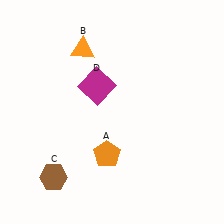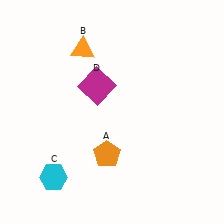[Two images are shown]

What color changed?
The hexagon (C) changed from brown in Image 1 to cyan in Image 2.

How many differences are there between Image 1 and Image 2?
There is 1 difference between the two images.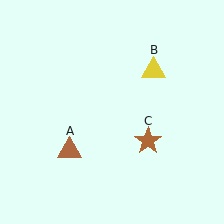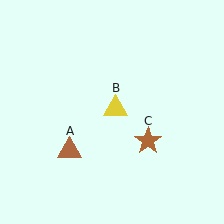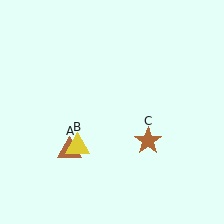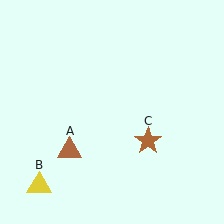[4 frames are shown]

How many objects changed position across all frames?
1 object changed position: yellow triangle (object B).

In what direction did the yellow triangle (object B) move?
The yellow triangle (object B) moved down and to the left.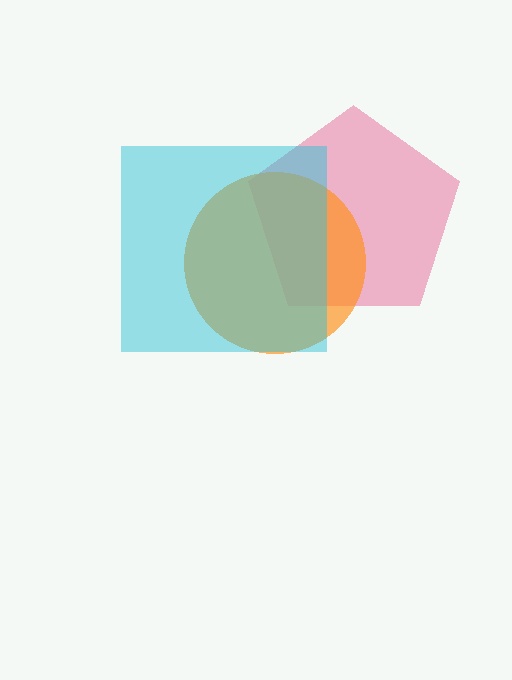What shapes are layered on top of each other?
The layered shapes are: a pink pentagon, an orange circle, a cyan square.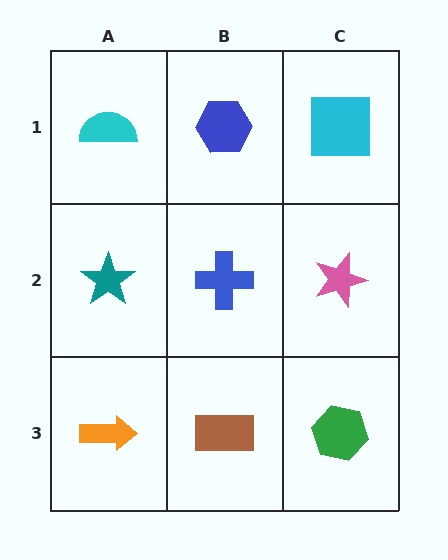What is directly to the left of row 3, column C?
A brown rectangle.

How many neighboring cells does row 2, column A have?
3.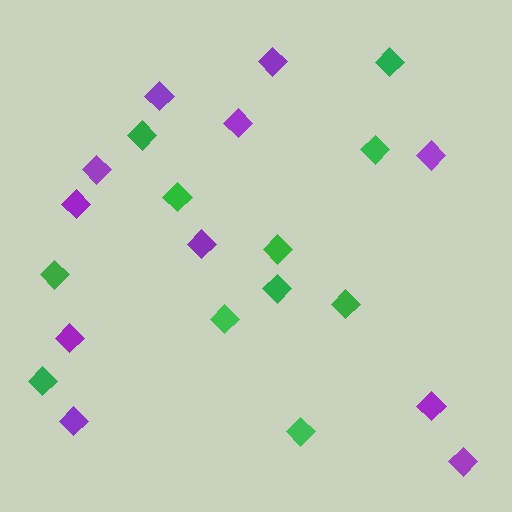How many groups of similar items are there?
There are 2 groups: one group of green diamonds (11) and one group of purple diamonds (11).